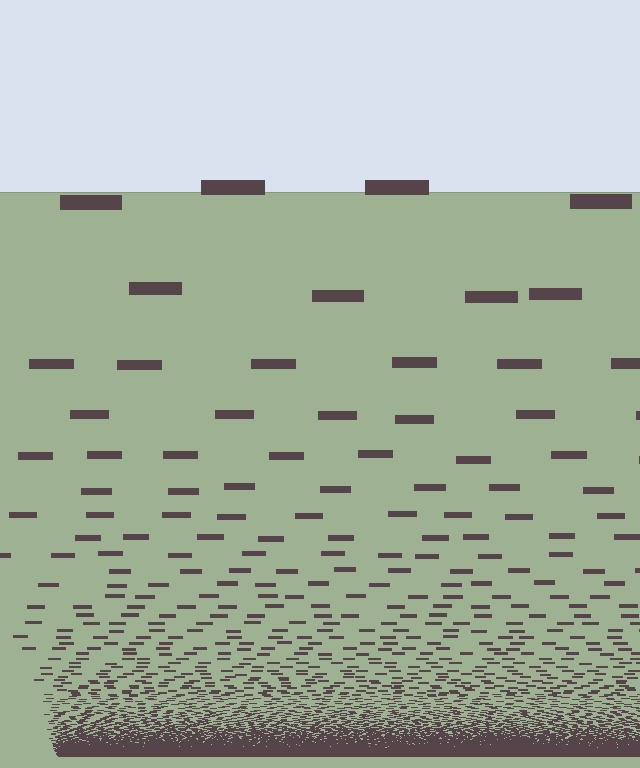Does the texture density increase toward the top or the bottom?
Density increases toward the bottom.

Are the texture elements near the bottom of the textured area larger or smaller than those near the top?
Smaller. The gradient is inverted — elements near the bottom are smaller and denser.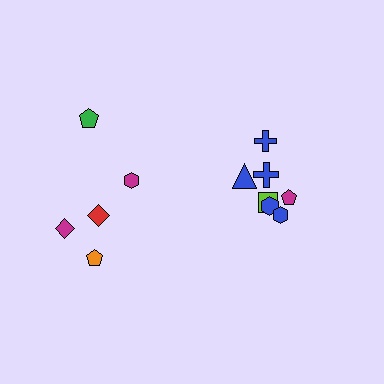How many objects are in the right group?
There are 7 objects.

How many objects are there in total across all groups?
There are 12 objects.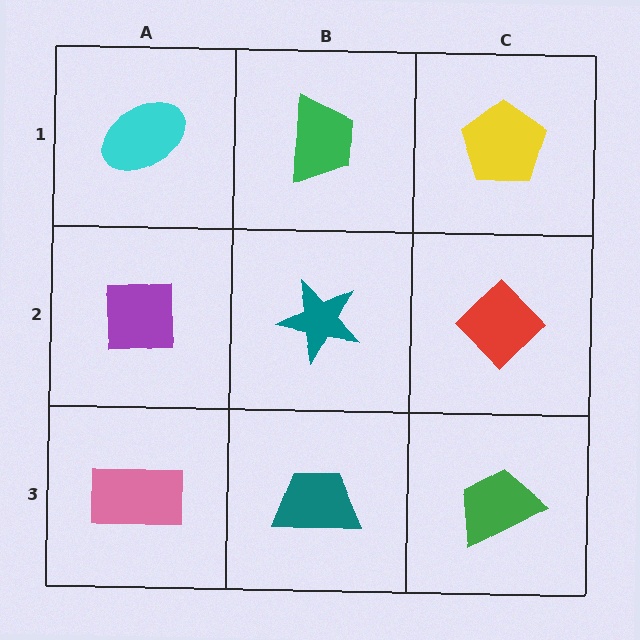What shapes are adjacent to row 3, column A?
A purple square (row 2, column A), a teal trapezoid (row 3, column B).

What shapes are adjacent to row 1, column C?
A red diamond (row 2, column C), a green trapezoid (row 1, column B).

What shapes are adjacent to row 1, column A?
A purple square (row 2, column A), a green trapezoid (row 1, column B).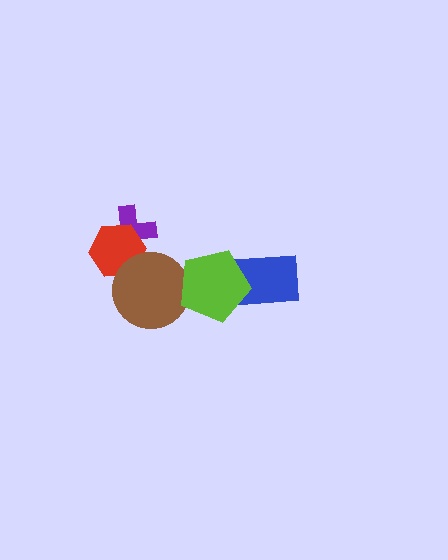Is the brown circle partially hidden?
Yes, it is partially covered by another shape.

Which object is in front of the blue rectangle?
The lime pentagon is in front of the blue rectangle.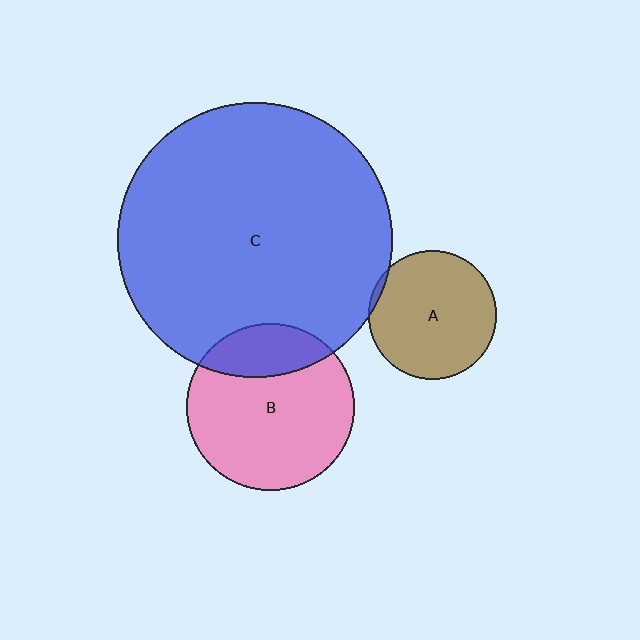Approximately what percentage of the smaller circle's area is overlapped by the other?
Approximately 25%.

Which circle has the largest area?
Circle C (blue).